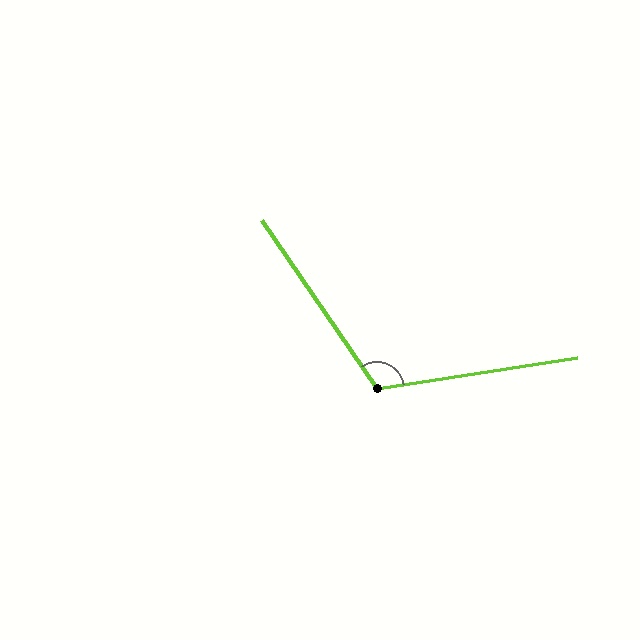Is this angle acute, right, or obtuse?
It is obtuse.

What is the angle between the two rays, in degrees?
Approximately 115 degrees.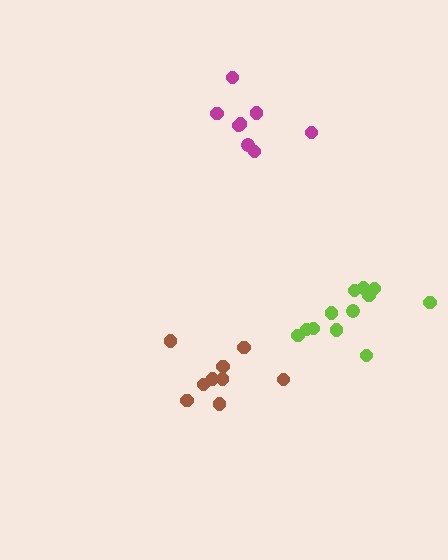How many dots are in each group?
Group 1: 12 dots, Group 2: 8 dots, Group 3: 9 dots (29 total).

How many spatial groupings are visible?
There are 3 spatial groupings.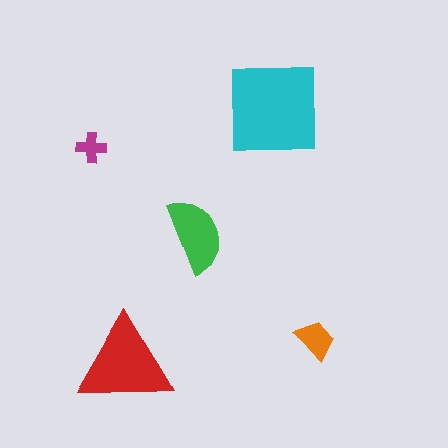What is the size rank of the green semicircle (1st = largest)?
3rd.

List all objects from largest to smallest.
The cyan square, the red triangle, the green semicircle, the orange trapezoid, the magenta cross.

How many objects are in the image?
There are 5 objects in the image.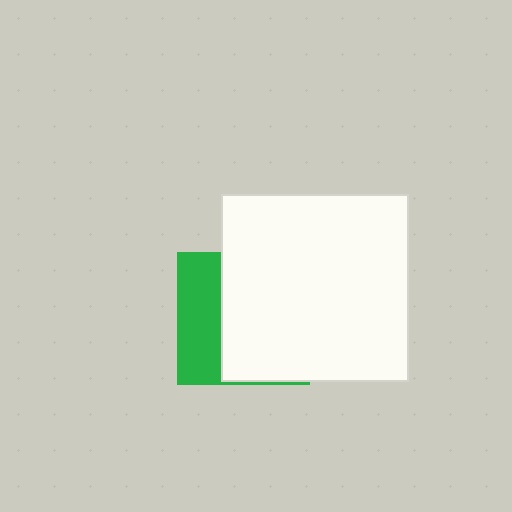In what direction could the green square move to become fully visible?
The green square could move left. That would shift it out from behind the white square entirely.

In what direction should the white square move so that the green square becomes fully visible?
The white square should move right. That is the shortest direction to clear the overlap and leave the green square fully visible.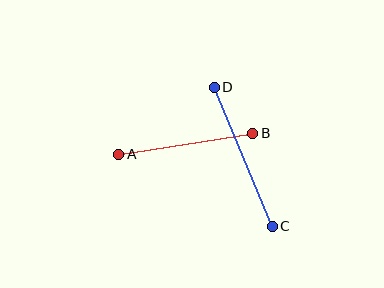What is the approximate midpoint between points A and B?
The midpoint is at approximately (186, 144) pixels.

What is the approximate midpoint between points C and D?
The midpoint is at approximately (243, 157) pixels.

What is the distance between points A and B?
The distance is approximately 136 pixels.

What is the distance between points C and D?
The distance is approximately 150 pixels.